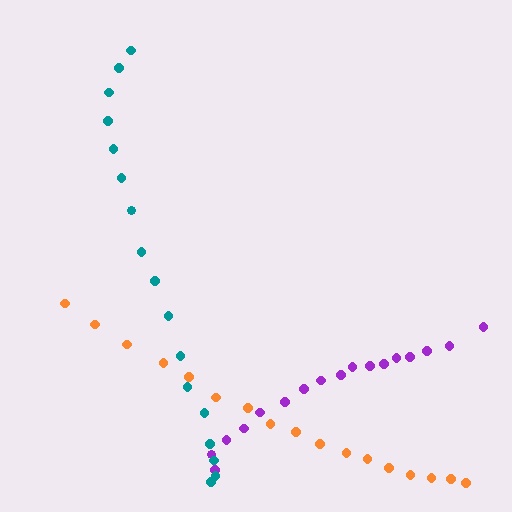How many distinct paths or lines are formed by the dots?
There are 3 distinct paths.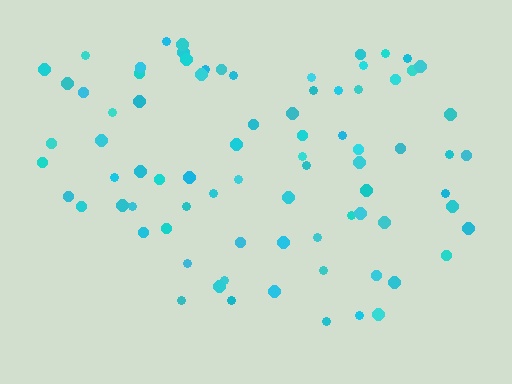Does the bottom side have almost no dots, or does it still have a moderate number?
Still a moderate number, just noticeably fewer than the top.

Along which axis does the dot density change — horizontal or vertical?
Vertical.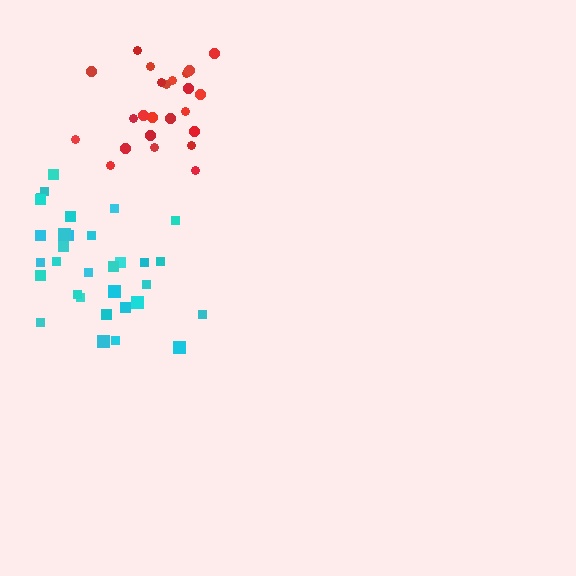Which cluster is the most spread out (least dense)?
Cyan.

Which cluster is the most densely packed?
Red.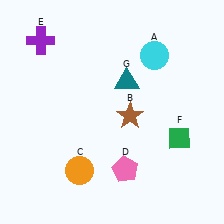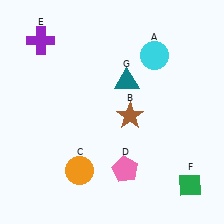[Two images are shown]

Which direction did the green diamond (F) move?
The green diamond (F) moved down.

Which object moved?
The green diamond (F) moved down.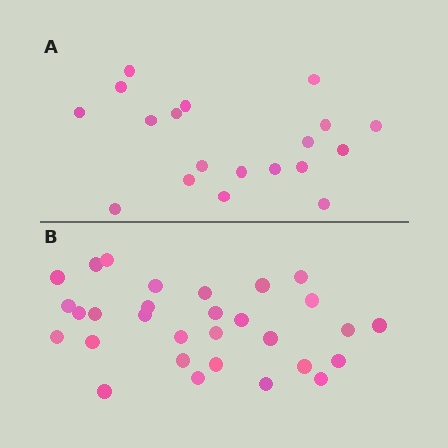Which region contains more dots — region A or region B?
Region B (the bottom region) has more dots.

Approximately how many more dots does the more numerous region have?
Region B has roughly 12 or so more dots than region A.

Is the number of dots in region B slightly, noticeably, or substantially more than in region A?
Region B has substantially more. The ratio is roughly 1.6 to 1.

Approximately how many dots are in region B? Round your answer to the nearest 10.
About 30 dots.